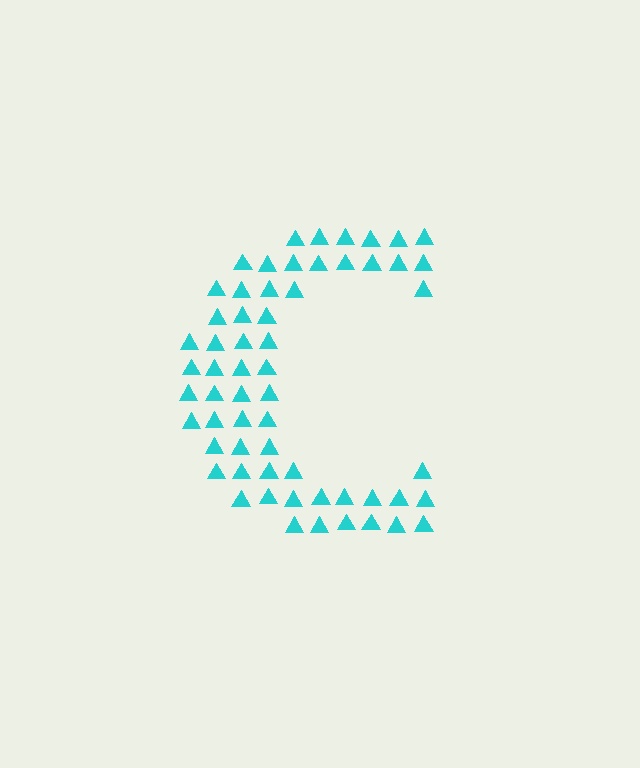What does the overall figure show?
The overall figure shows the letter C.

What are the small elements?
The small elements are triangles.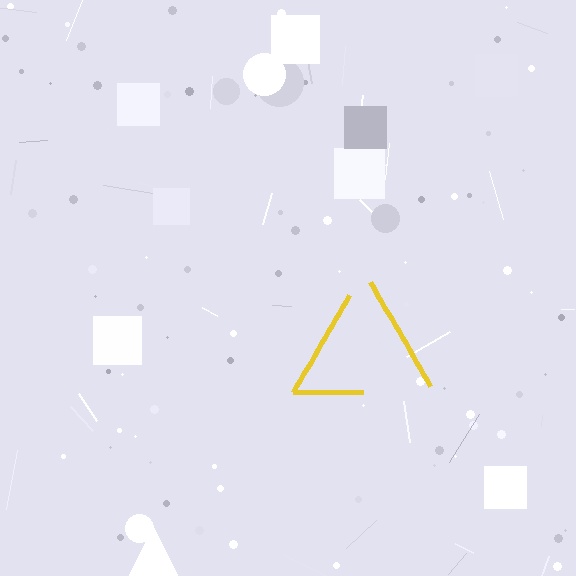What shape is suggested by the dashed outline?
The dashed outline suggests a triangle.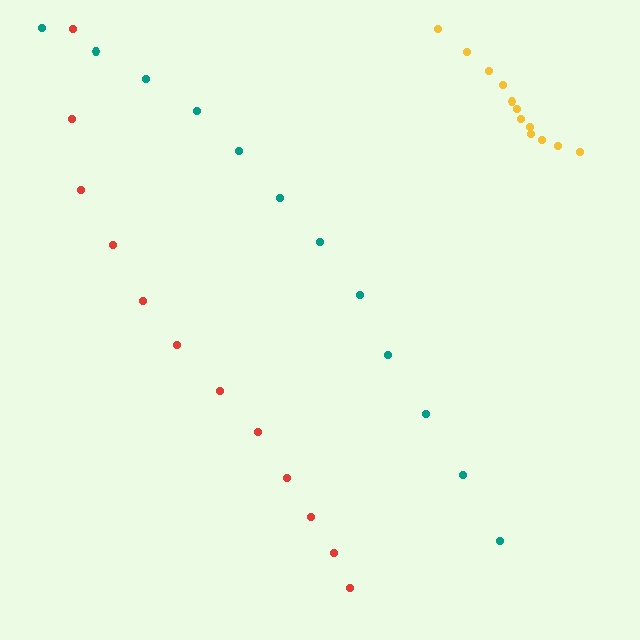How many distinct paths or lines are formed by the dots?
There are 3 distinct paths.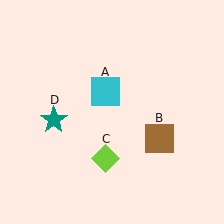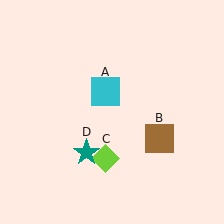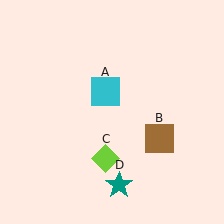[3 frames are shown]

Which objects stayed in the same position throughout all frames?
Cyan square (object A) and brown square (object B) and lime diamond (object C) remained stationary.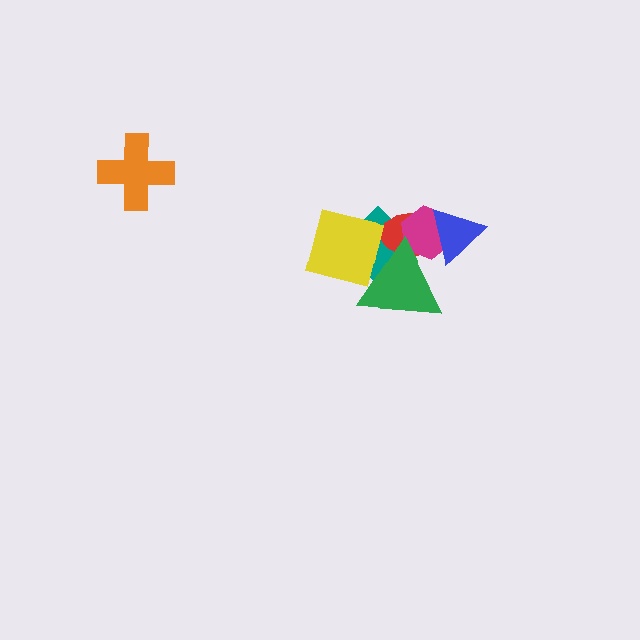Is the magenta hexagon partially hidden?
Yes, it is partially covered by another shape.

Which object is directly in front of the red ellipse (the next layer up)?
The magenta hexagon is directly in front of the red ellipse.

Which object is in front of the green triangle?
The yellow square is in front of the green triangle.